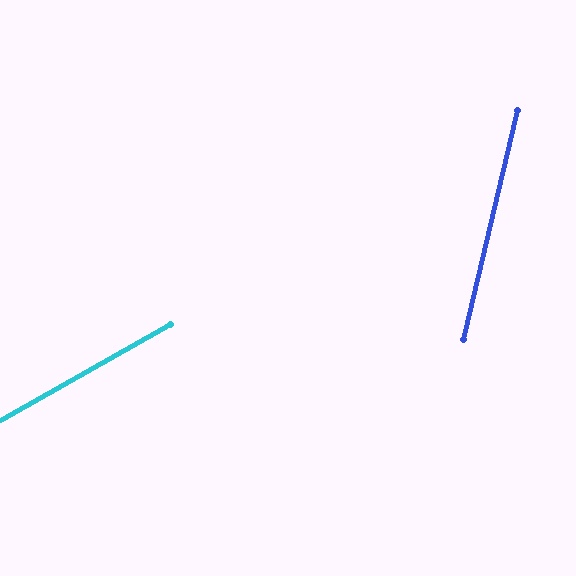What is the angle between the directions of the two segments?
Approximately 48 degrees.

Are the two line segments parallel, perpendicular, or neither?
Neither parallel nor perpendicular — they differ by about 48°.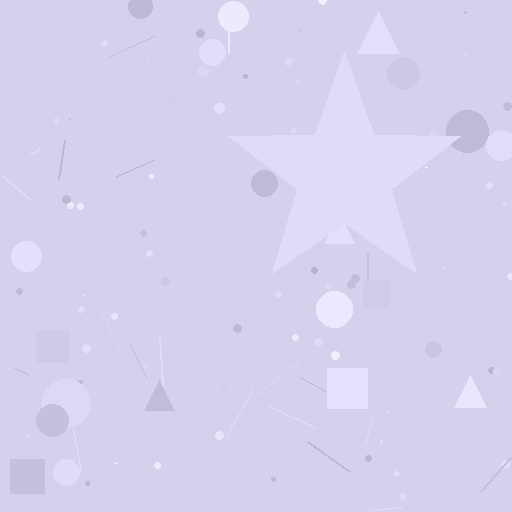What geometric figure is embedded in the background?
A star is embedded in the background.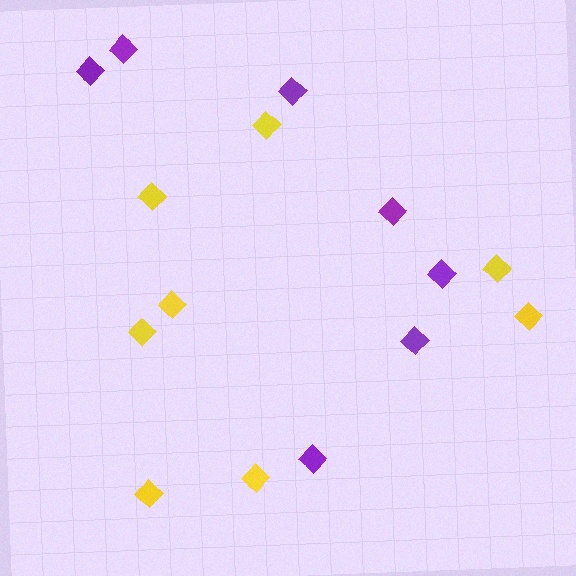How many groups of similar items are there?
There are 2 groups: one group of yellow diamonds (8) and one group of purple diamonds (7).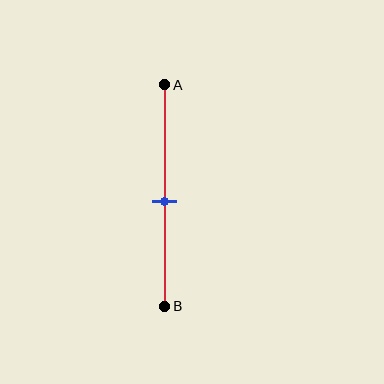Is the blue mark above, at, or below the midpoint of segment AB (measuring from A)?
The blue mark is approximately at the midpoint of segment AB.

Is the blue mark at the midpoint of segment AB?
Yes, the mark is approximately at the midpoint.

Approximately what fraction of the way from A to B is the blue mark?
The blue mark is approximately 55% of the way from A to B.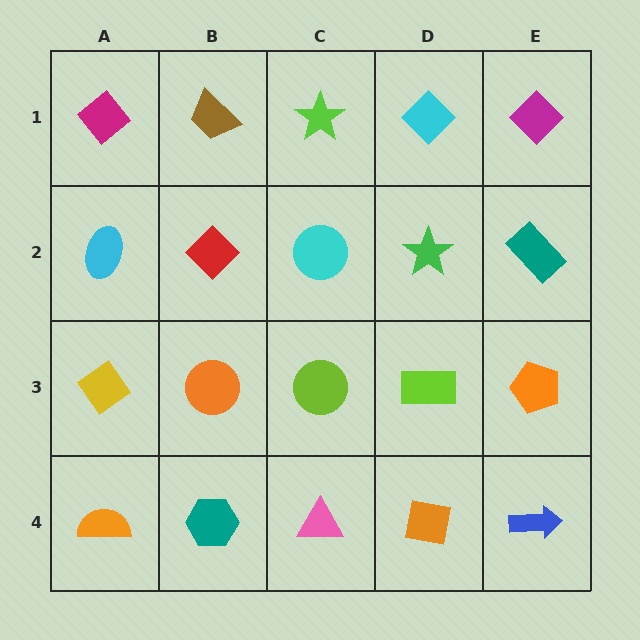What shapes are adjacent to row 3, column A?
A cyan ellipse (row 2, column A), an orange semicircle (row 4, column A), an orange circle (row 3, column B).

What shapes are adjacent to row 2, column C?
A lime star (row 1, column C), a lime circle (row 3, column C), a red diamond (row 2, column B), a green star (row 2, column D).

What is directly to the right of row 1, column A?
A brown trapezoid.